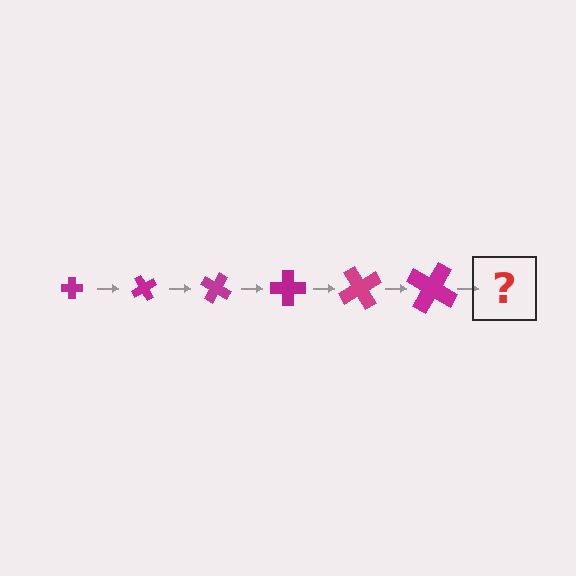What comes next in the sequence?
The next element should be a cross, larger than the previous one and rotated 360 degrees from the start.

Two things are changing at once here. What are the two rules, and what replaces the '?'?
The two rules are that the cross grows larger each step and it rotates 60 degrees each step. The '?' should be a cross, larger than the previous one and rotated 360 degrees from the start.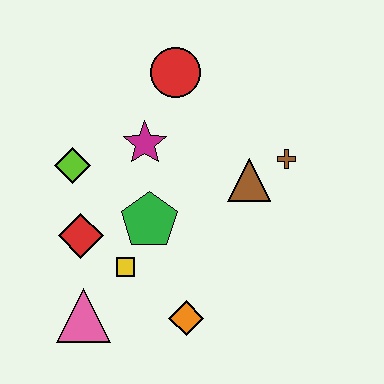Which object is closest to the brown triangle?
The brown cross is closest to the brown triangle.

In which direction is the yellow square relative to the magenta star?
The yellow square is below the magenta star.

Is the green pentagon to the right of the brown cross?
No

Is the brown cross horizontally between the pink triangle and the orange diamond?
No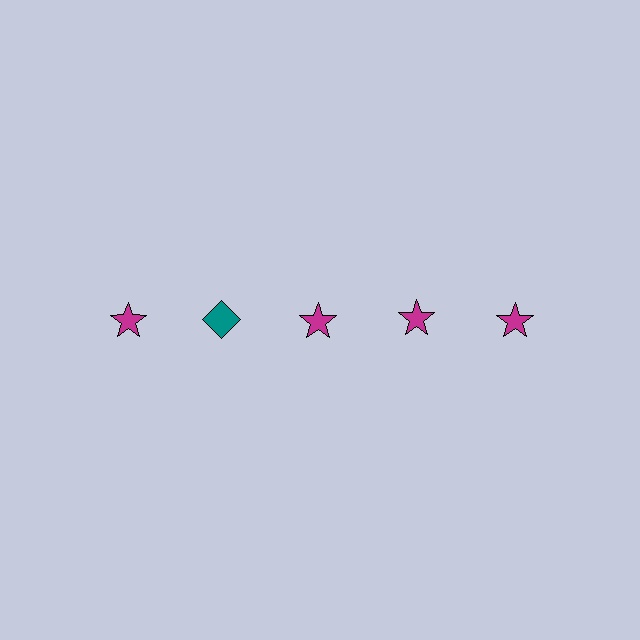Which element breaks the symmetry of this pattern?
The teal diamond in the top row, second from left column breaks the symmetry. All other shapes are magenta stars.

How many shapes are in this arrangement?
There are 5 shapes arranged in a grid pattern.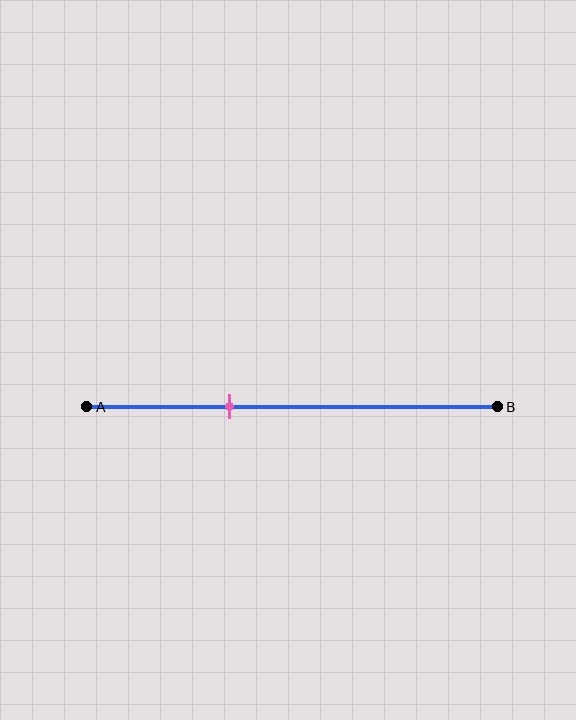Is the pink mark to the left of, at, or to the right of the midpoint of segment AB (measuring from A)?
The pink mark is to the left of the midpoint of segment AB.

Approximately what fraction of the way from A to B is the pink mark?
The pink mark is approximately 35% of the way from A to B.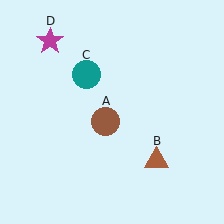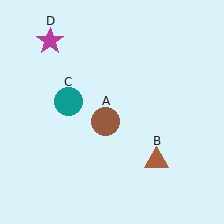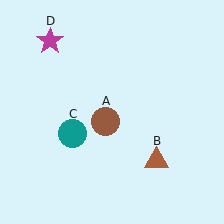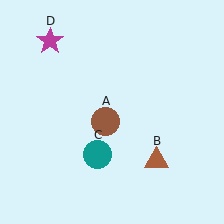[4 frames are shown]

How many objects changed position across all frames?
1 object changed position: teal circle (object C).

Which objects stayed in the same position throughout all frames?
Brown circle (object A) and brown triangle (object B) and magenta star (object D) remained stationary.